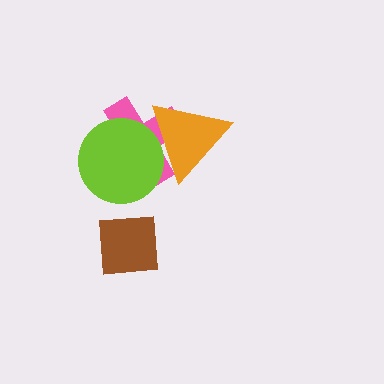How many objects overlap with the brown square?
0 objects overlap with the brown square.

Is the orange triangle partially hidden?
No, no other shape covers it.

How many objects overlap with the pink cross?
2 objects overlap with the pink cross.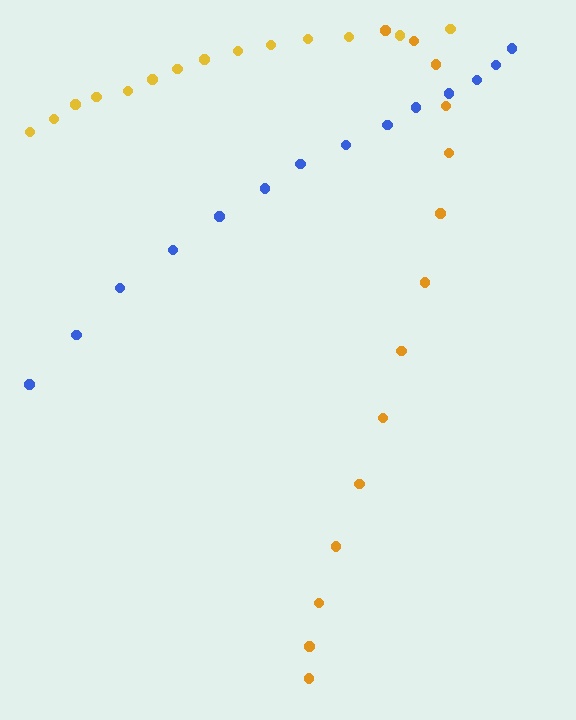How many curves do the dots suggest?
There are 3 distinct paths.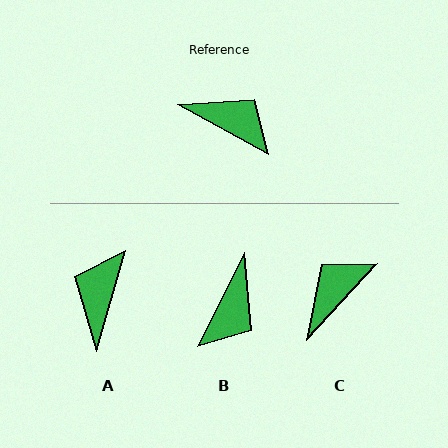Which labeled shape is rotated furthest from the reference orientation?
A, about 103 degrees away.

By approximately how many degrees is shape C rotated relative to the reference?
Approximately 76 degrees counter-clockwise.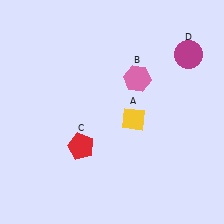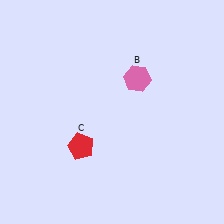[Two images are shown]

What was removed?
The yellow diamond (A), the magenta circle (D) were removed in Image 2.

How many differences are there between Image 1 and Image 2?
There are 2 differences between the two images.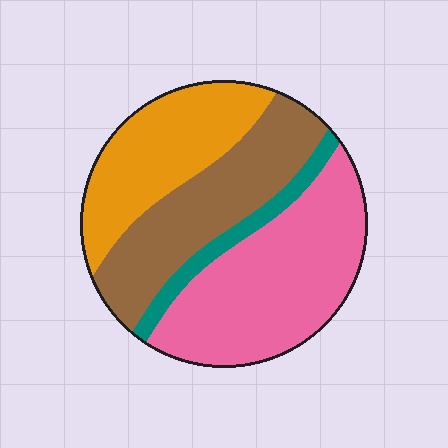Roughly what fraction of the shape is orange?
Orange covers roughly 25% of the shape.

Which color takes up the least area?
Teal, at roughly 10%.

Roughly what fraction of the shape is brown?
Brown covers about 30% of the shape.